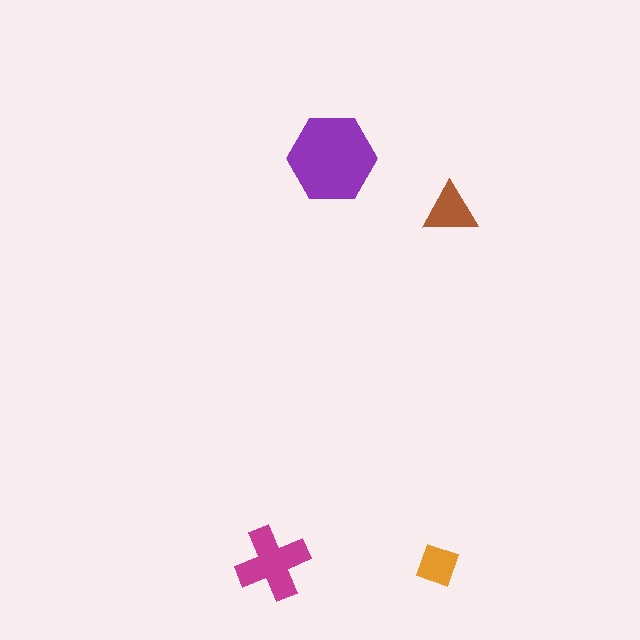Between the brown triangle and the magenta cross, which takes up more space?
The magenta cross.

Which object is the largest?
The purple hexagon.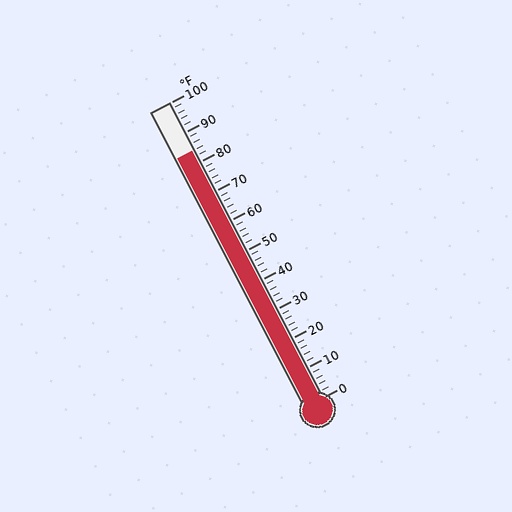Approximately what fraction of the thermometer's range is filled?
The thermometer is filled to approximately 85% of its range.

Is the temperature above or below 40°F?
The temperature is above 40°F.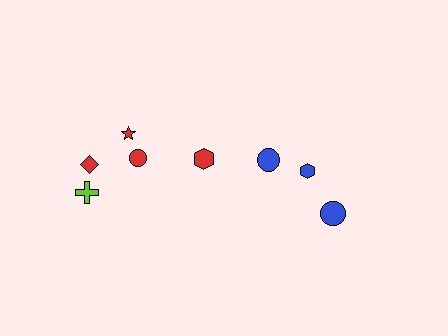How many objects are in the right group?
There are 3 objects.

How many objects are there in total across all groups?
There are 8 objects.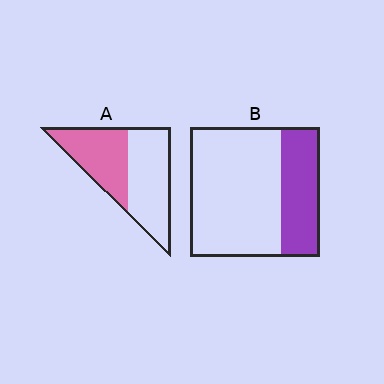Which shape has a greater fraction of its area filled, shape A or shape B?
Shape A.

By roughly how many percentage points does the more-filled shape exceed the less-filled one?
By roughly 15 percentage points (A over B).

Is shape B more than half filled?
No.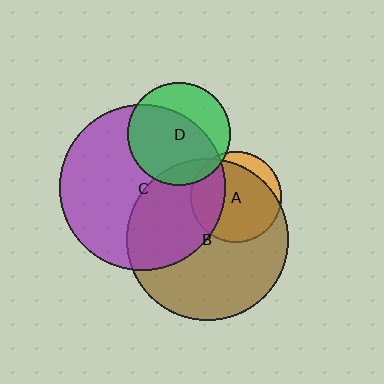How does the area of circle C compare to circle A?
Approximately 3.3 times.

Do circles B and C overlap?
Yes.